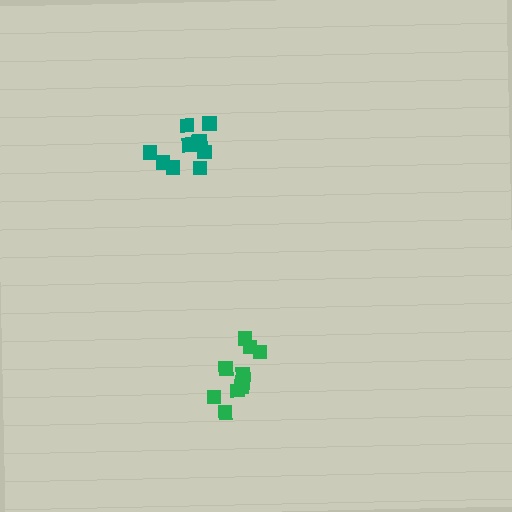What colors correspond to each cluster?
The clusters are colored: green, teal.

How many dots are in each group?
Group 1: 10 dots, Group 2: 11 dots (21 total).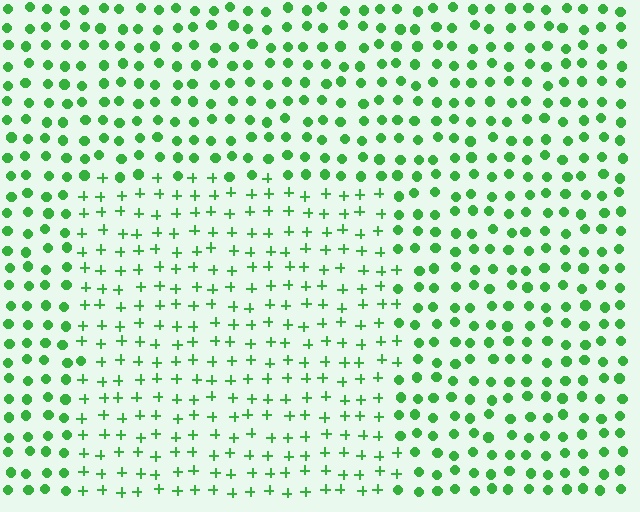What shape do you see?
I see a rectangle.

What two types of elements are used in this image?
The image uses plus signs inside the rectangle region and circles outside it.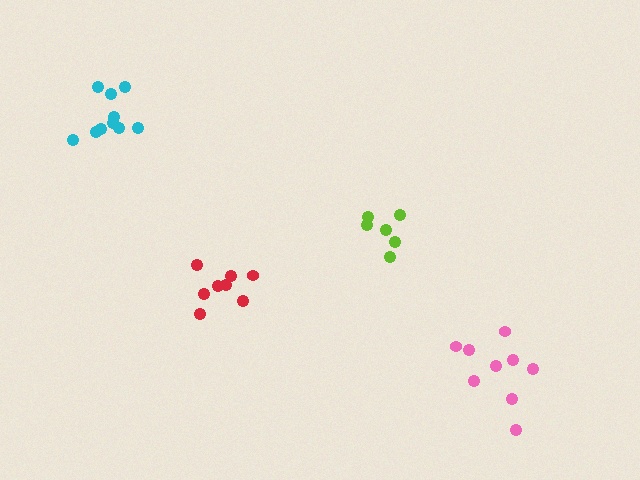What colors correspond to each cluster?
The clusters are colored: red, cyan, pink, lime.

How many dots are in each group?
Group 1: 8 dots, Group 2: 10 dots, Group 3: 9 dots, Group 4: 6 dots (33 total).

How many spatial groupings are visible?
There are 4 spatial groupings.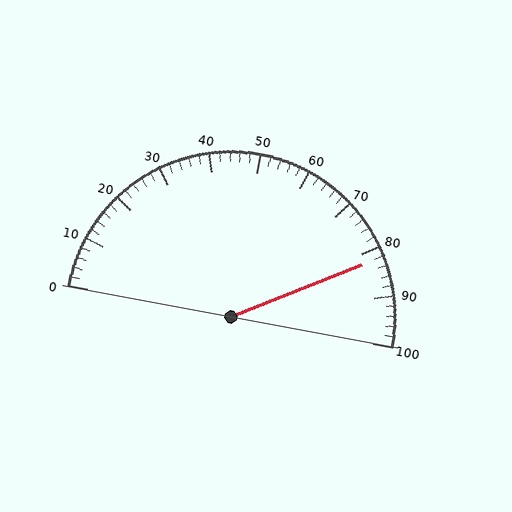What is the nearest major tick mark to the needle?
The nearest major tick mark is 80.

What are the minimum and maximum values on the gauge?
The gauge ranges from 0 to 100.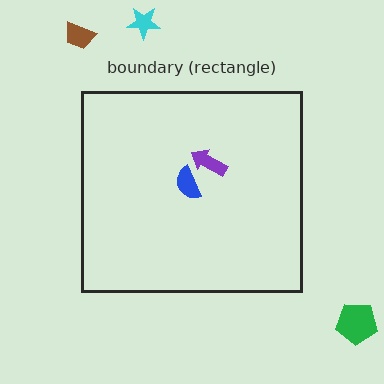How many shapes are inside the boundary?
2 inside, 3 outside.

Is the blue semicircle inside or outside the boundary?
Inside.